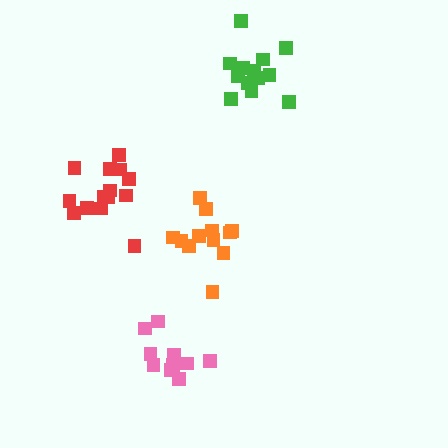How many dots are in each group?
Group 1: 14 dots, Group 2: 10 dots, Group 3: 12 dots, Group 4: 14 dots (50 total).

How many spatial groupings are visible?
There are 4 spatial groupings.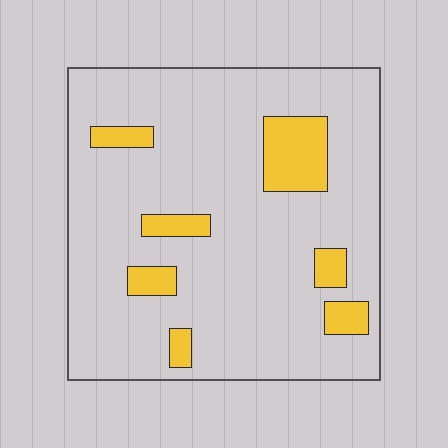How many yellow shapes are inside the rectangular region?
7.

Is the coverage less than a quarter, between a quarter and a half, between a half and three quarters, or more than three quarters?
Less than a quarter.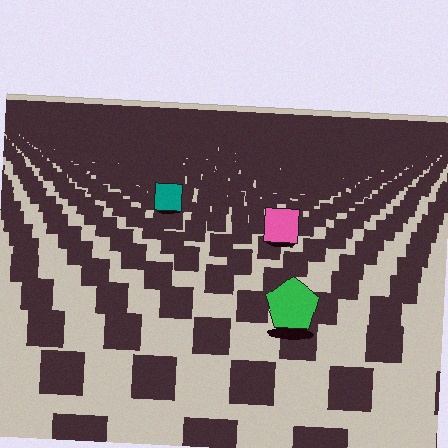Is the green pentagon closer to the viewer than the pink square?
Yes. The green pentagon is closer — you can tell from the texture gradient: the ground texture is coarser near it.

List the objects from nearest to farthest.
From nearest to farthest: the green pentagon, the pink square, the teal square.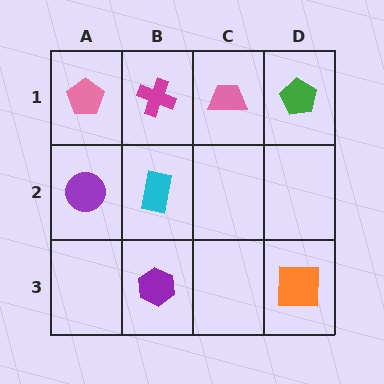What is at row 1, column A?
A pink pentagon.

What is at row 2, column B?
A cyan rectangle.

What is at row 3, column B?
A purple hexagon.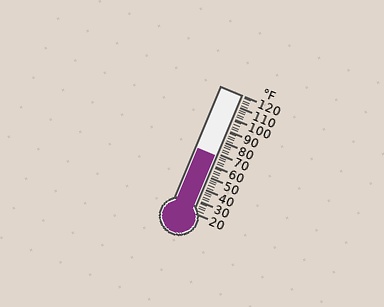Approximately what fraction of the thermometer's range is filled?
The thermometer is filled to approximately 50% of its range.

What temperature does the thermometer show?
The thermometer shows approximately 68°F.